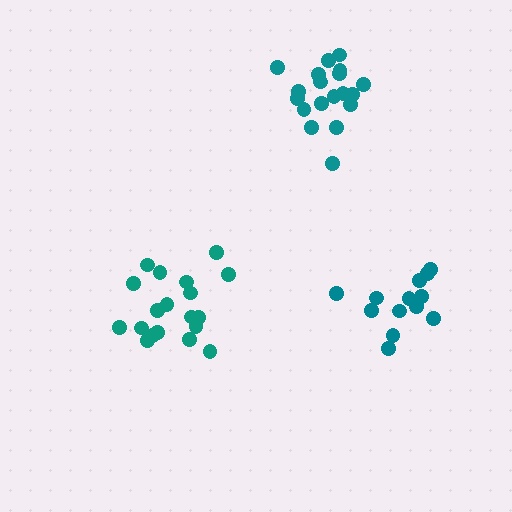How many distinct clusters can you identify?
There are 3 distinct clusters.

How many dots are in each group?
Group 1: 19 dots, Group 2: 13 dots, Group 3: 19 dots (51 total).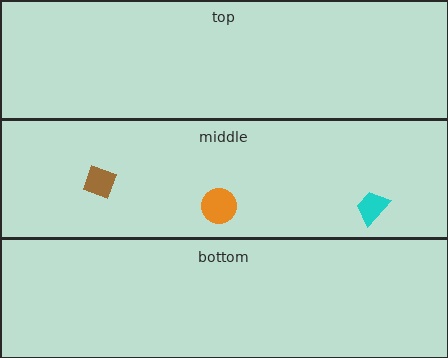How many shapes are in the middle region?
3.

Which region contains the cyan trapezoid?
The middle region.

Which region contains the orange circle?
The middle region.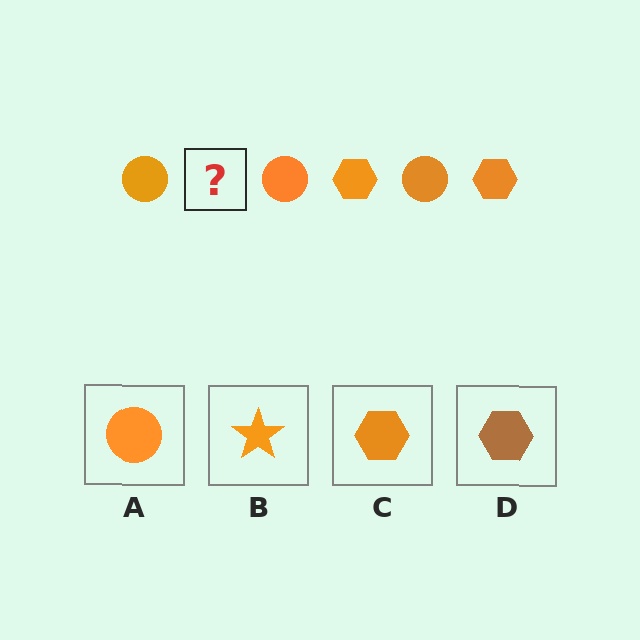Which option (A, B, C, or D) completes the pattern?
C.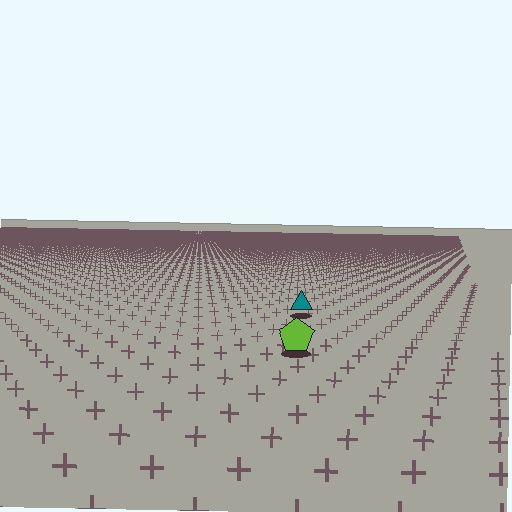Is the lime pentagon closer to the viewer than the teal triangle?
Yes. The lime pentagon is closer — you can tell from the texture gradient: the ground texture is coarser near it.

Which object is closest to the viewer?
The lime pentagon is closest. The texture marks near it are larger and more spread out.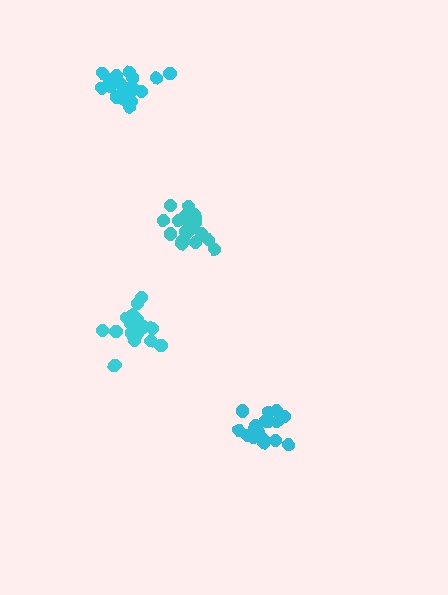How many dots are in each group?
Group 1: 21 dots, Group 2: 20 dots, Group 3: 17 dots, Group 4: 17 dots (75 total).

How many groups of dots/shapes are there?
There are 4 groups.